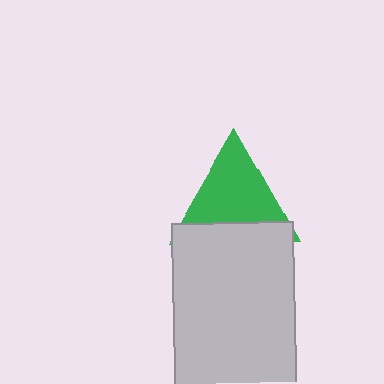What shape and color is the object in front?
The object in front is a light gray rectangle.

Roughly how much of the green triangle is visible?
Most of it is visible (roughly 69%).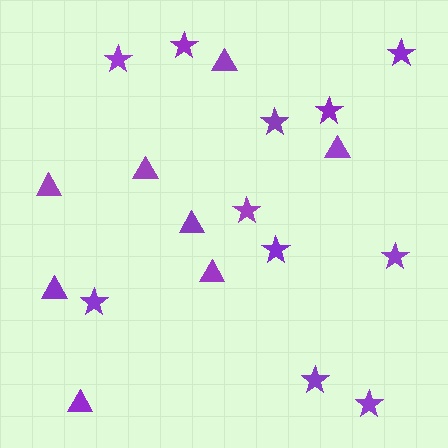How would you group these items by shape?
There are 2 groups: one group of stars (11) and one group of triangles (8).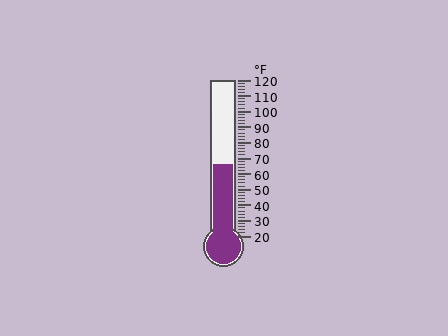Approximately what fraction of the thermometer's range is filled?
The thermometer is filled to approximately 45% of its range.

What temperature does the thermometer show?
The thermometer shows approximately 66°F.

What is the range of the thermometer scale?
The thermometer scale ranges from 20°F to 120°F.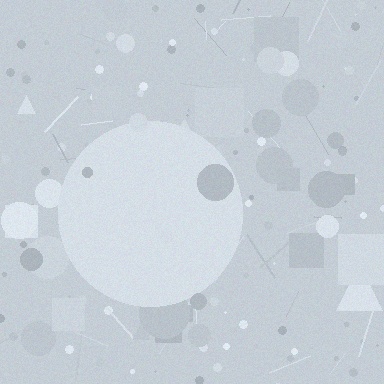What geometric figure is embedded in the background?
A circle is embedded in the background.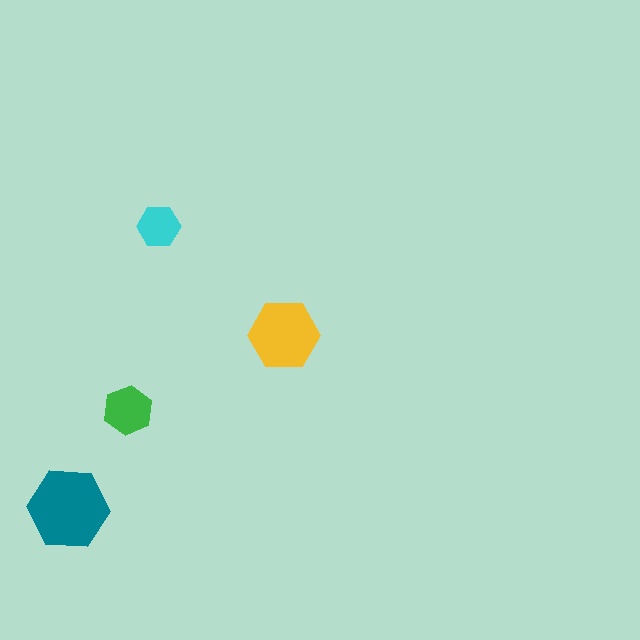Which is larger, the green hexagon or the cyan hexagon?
The green one.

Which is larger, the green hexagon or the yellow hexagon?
The yellow one.